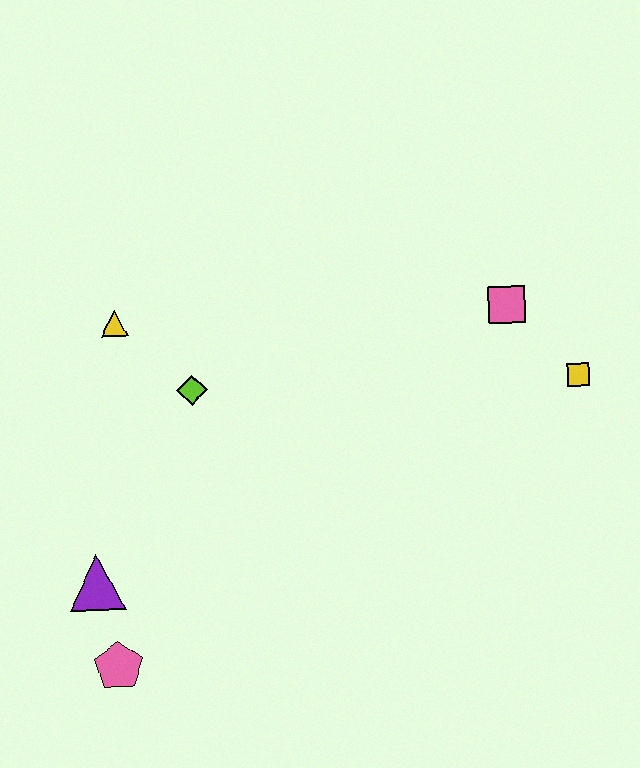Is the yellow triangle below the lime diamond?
No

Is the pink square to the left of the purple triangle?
No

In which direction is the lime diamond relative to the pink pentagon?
The lime diamond is above the pink pentagon.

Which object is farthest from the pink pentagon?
The yellow square is farthest from the pink pentagon.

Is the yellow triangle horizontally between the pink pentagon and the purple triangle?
No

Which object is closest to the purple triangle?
The pink pentagon is closest to the purple triangle.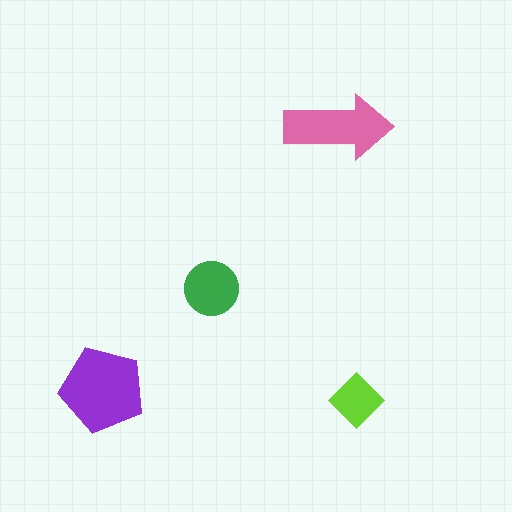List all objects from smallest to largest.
The lime diamond, the green circle, the pink arrow, the purple pentagon.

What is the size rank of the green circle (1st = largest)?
3rd.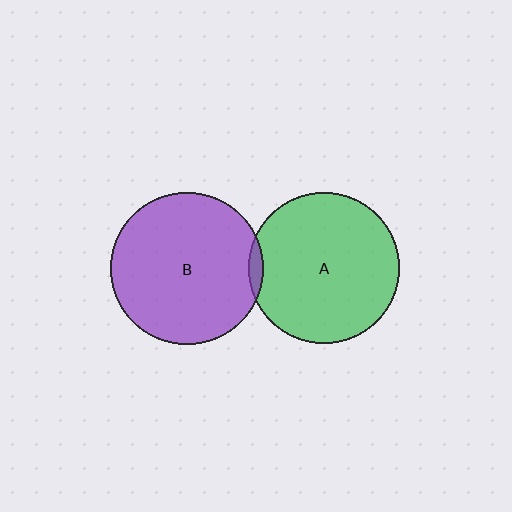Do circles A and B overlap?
Yes.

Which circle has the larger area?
Circle B (purple).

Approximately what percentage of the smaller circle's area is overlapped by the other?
Approximately 5%.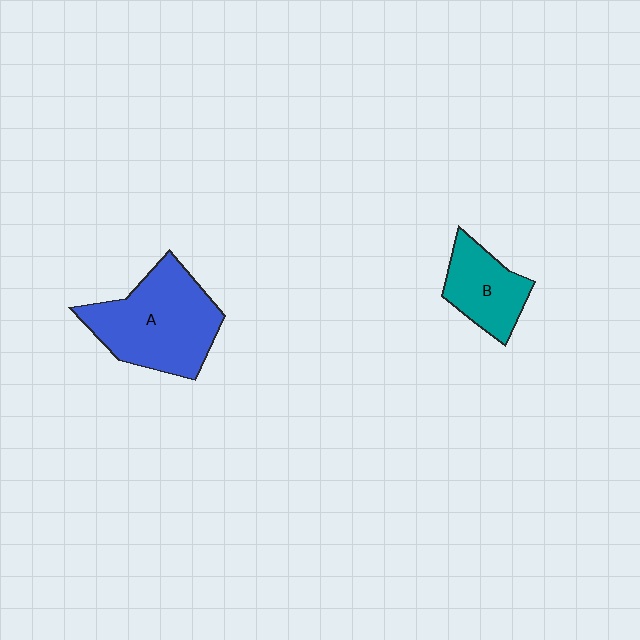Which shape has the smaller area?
Shape B (teal).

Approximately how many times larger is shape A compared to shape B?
Approximately 1.8 times.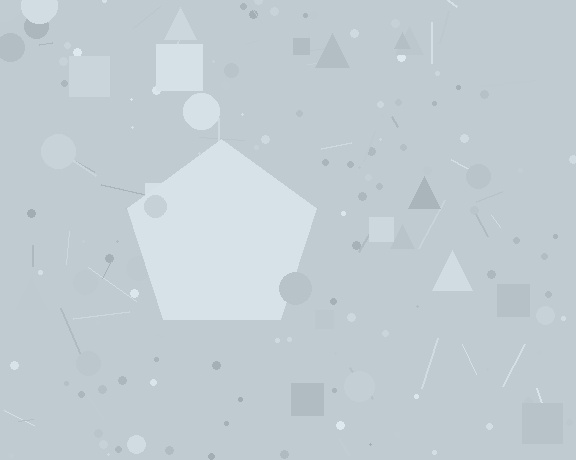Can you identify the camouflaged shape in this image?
The camouflaged shape is a pentagon.